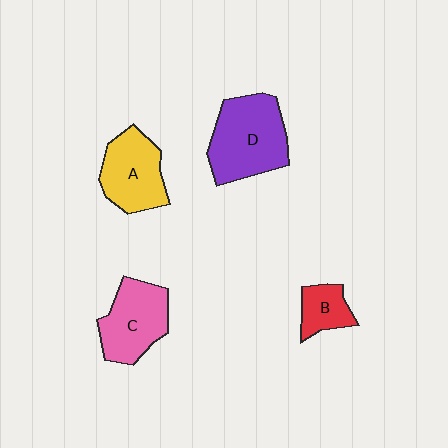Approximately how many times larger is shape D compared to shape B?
Approximately 2.5 times.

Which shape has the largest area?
Shape D (purple).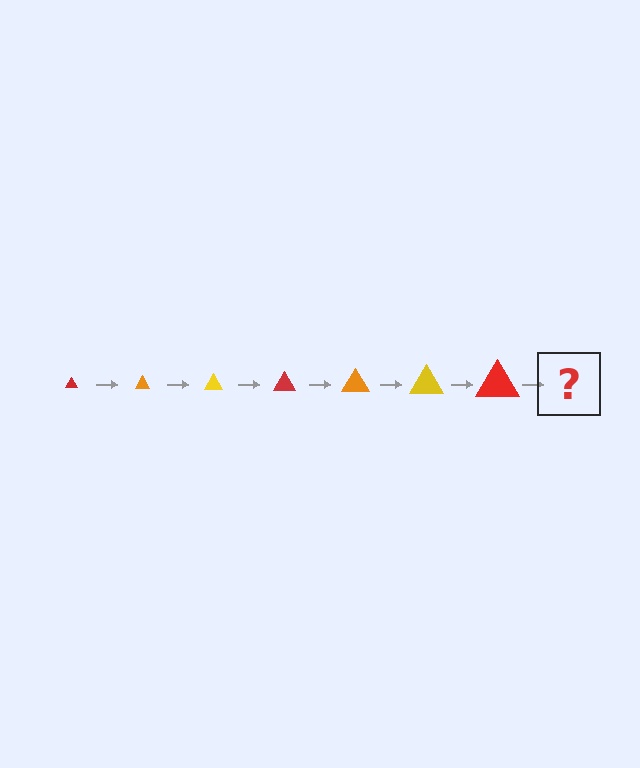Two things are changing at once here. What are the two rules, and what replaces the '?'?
The two rules are that the triangle grows larger each step and the color cycles through red, orange, and yellow. The '?' should be an orange triangle, larger than the previous one.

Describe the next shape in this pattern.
It should be an orange triangle, larger than the previous one.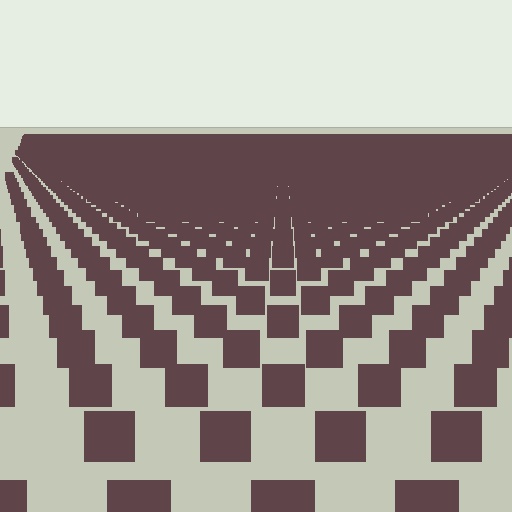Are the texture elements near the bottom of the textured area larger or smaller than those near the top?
Larger. Near the bottom, elements are closer to the viewer and appear at a bigger on-screen size.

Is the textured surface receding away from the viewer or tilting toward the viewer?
The surface is receding away from the viewer. Texture elements get smaller and denser toward the top.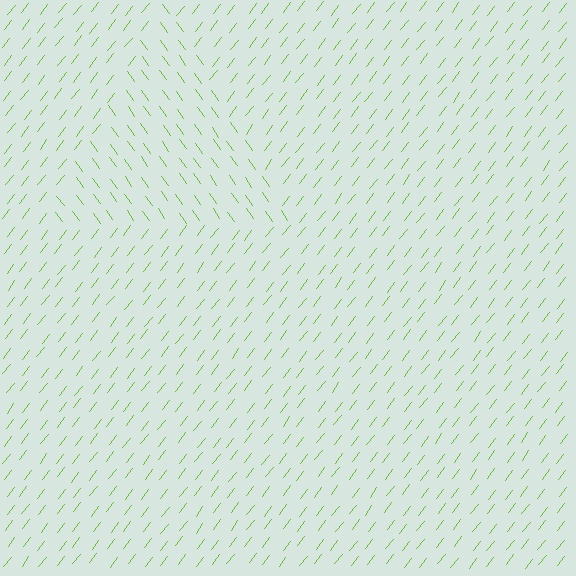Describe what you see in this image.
The image is filled with small lime line segments. A triangle region in the image has lines oriented differently from the surrounding lines, creating a visible texture boundary.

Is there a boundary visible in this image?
Yes, there is a texture boundary formed by a change in line orientation.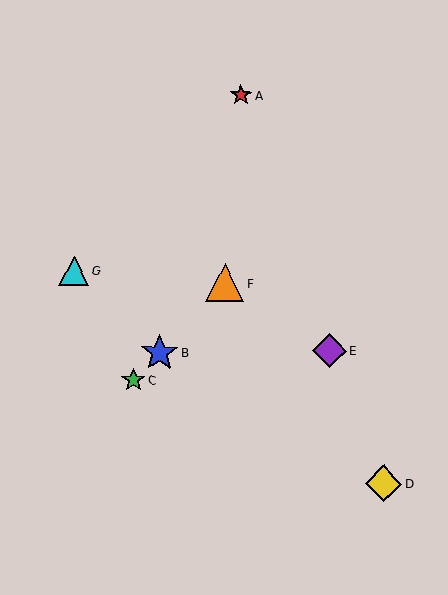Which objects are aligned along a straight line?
Objects B, C, F are aligned along a straight line.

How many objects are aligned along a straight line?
3 objects (B, C, F) are aligned along a straight line.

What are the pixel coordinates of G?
Object G is at (74, 271).